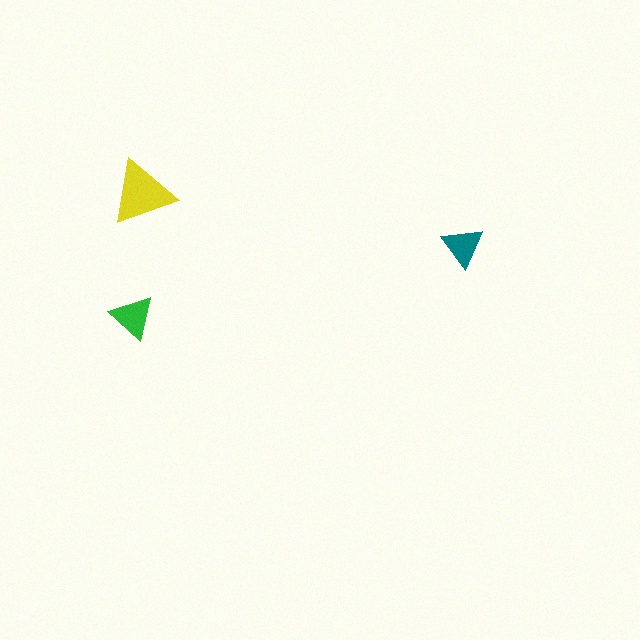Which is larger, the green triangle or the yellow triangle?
The yellow one.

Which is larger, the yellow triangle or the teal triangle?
The yellow one.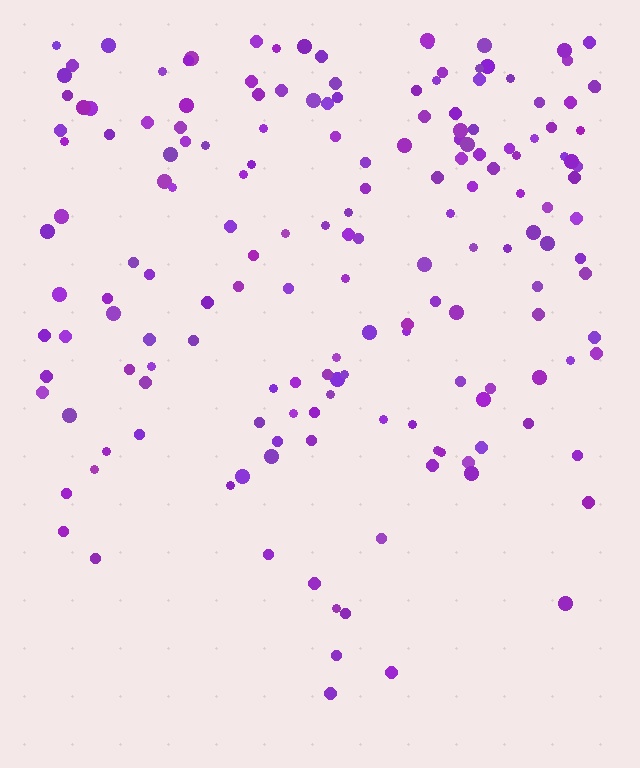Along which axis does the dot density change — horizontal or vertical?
Vertical.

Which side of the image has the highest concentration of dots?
The top.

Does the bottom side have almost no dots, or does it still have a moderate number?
Still a moderate number, just noticeably fewer than the top.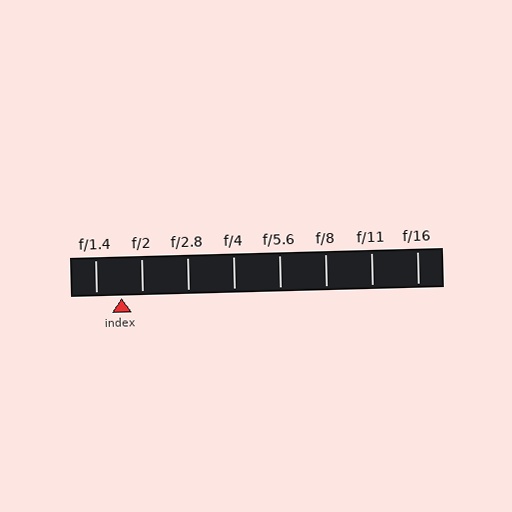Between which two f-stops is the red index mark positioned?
The index mark is between f/1.4 and f/2.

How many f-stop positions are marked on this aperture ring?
There are 8 f-stop positions marked.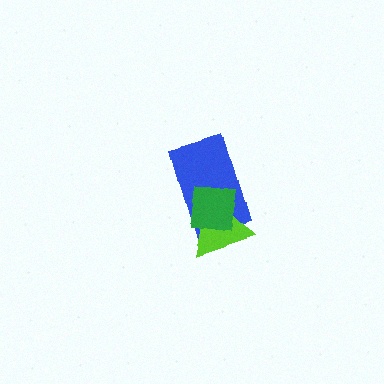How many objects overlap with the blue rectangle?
2 objects overlap with the blue rectangle.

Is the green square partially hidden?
No, no other shape covers it.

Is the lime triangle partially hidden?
Yes, it is partially covered by another shape.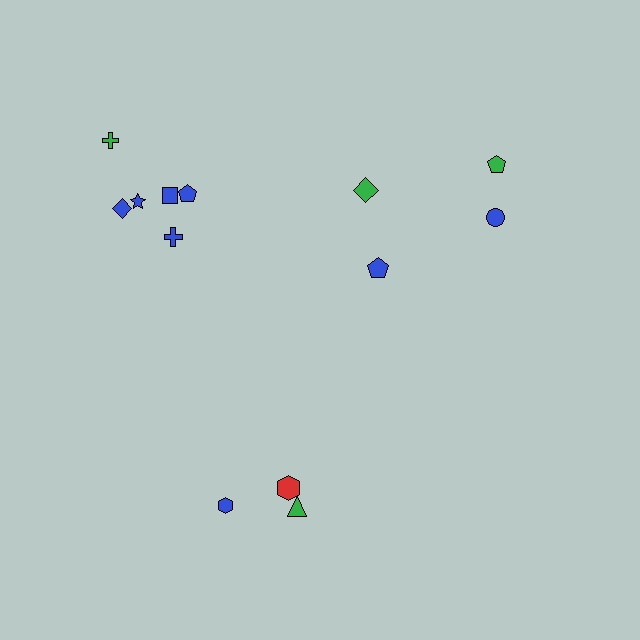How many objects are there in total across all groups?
There are 13 objects.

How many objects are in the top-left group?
There are 6 objects.